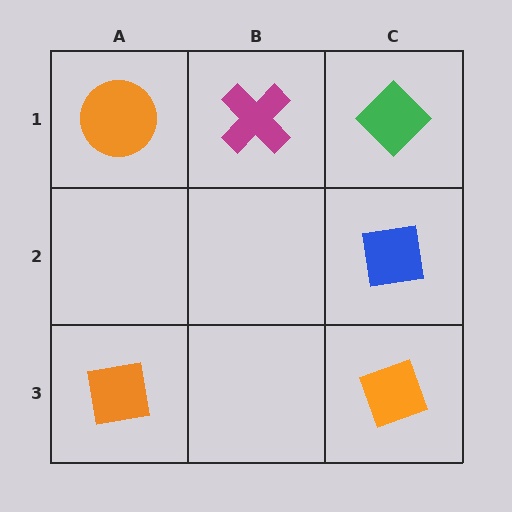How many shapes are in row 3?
2 shapes.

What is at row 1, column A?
An orange circle.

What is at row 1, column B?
A magenta cross.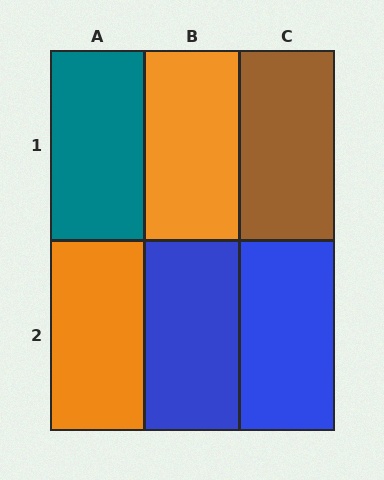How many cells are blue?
2 cells are blue.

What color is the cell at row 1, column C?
Brown.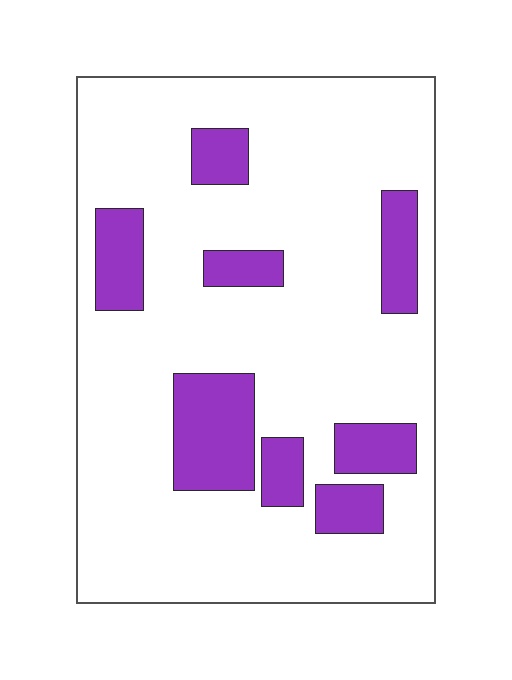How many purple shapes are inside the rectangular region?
8.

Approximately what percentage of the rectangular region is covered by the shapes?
Approximately 20%.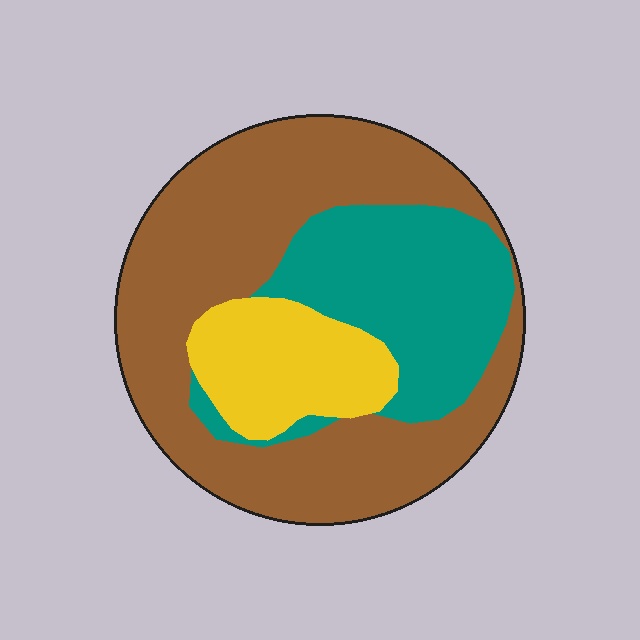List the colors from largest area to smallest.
From largest to smallest: brown, teal, yellow.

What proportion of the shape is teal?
Teal covers 27% of the shape.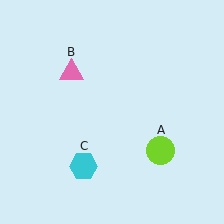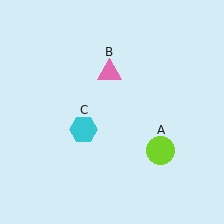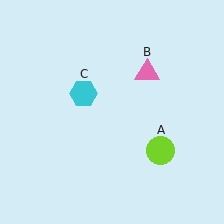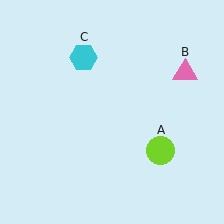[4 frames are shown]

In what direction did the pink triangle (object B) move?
The pink triangle (object B) moved right.